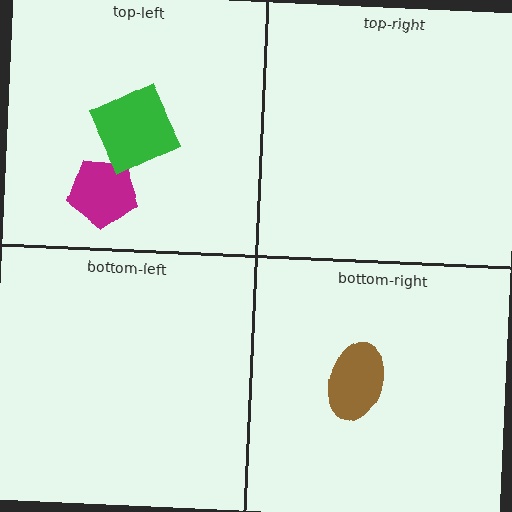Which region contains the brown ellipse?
The bottom-right region.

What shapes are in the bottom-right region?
The brown ellipse.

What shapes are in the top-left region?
The magenta pentagon, the green square.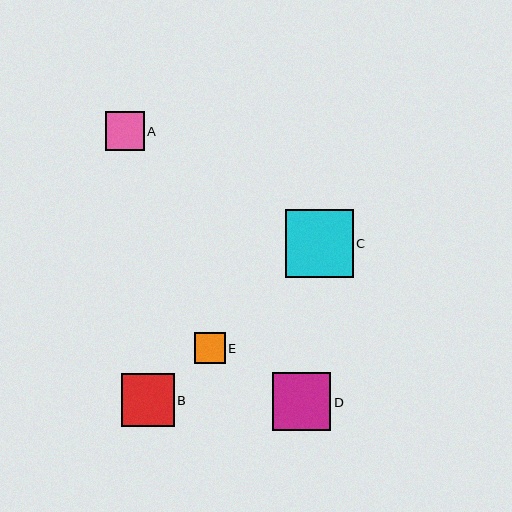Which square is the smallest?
Square E is the smallest with a size of approximately 31 pixels.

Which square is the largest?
Square C is the largest with a size of approximately 68 pixels.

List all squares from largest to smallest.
From largest to smallest: C, D, B, A, E.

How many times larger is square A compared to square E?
Square A is approximately 1.3 times the size of square E.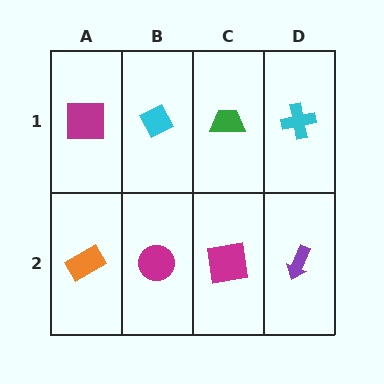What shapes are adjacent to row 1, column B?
A magenta circle (row 2, column B), a magenta square (row 1, column A), a green trapezoid (row 1, column C).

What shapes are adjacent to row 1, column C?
A magenta square (row 2, column C), a cyan diamond (row 1, column B), a cyan cross (row 1, column D).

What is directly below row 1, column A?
An orange rectangle.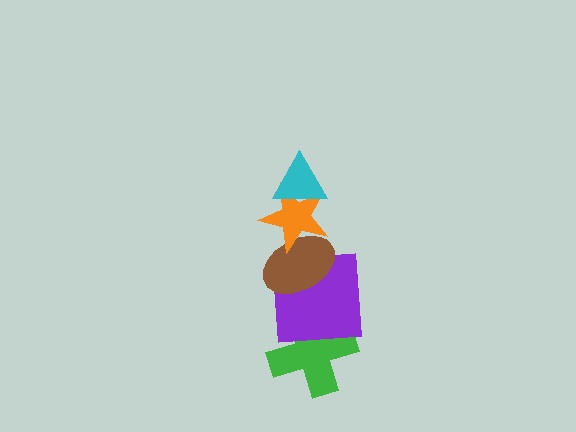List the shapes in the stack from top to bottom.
From top to bottom: the cyan triangle, the orange star, the brown ellipse, the purple square, the green cross.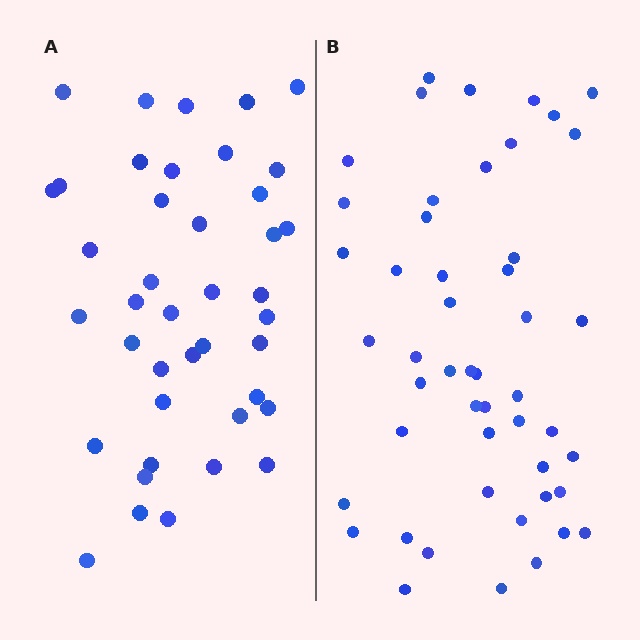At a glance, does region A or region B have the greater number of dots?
Region B (the right region) has more dots.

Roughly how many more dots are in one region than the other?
Region B has roughly 8 or so more dots than region A.